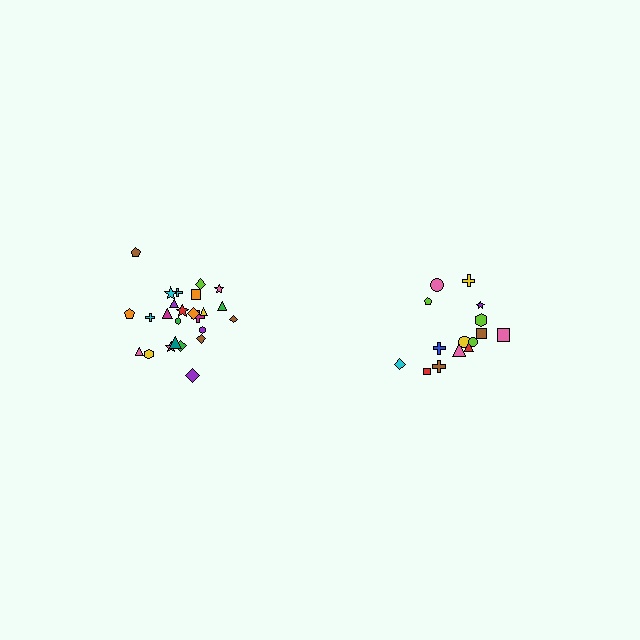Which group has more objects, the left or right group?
The left group.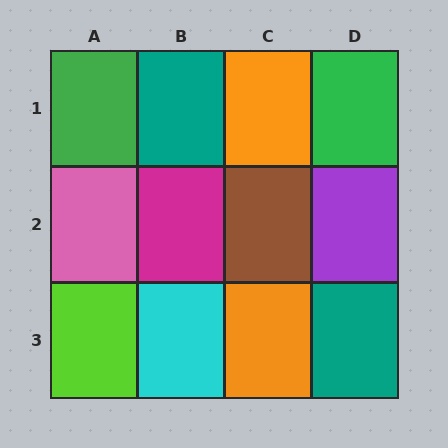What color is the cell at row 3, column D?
Teal.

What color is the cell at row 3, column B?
Cyan.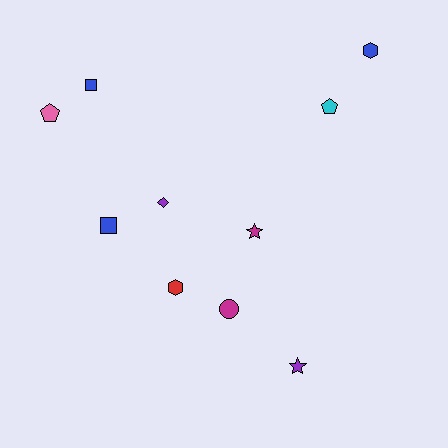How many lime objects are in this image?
There are no lime objects.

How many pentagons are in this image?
There are 2 pentagons.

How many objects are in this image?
There are 10 objects.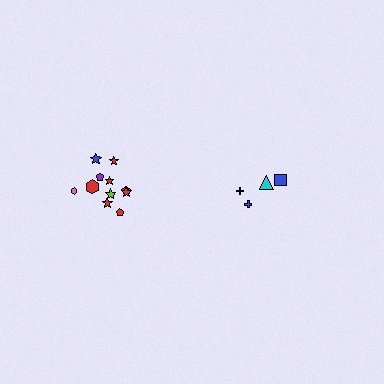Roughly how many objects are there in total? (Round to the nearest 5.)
Roughly 15 objects in total.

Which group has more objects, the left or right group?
The left group.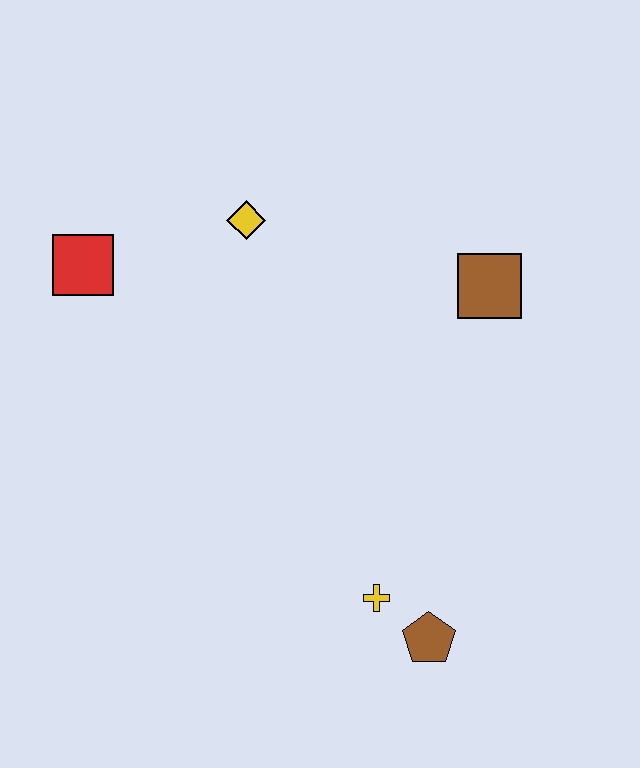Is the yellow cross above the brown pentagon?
Yes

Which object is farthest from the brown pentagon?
The red square is farthest from the brown pentagon.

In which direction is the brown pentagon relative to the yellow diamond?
The brown pentagon is below the yellow diamond.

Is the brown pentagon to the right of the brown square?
No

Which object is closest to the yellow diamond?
The red square is closest to the yellow diamond.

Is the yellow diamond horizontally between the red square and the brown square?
Yes